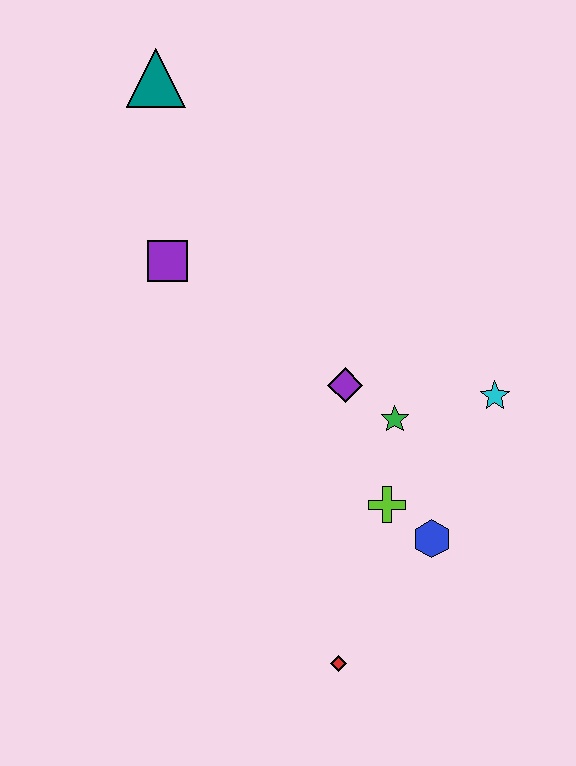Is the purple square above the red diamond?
Yes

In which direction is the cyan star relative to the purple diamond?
The cyan star is to the right of the purple diamond.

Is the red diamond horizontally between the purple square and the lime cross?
Yes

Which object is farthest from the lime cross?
The teal triangle is farthest from the lime cross.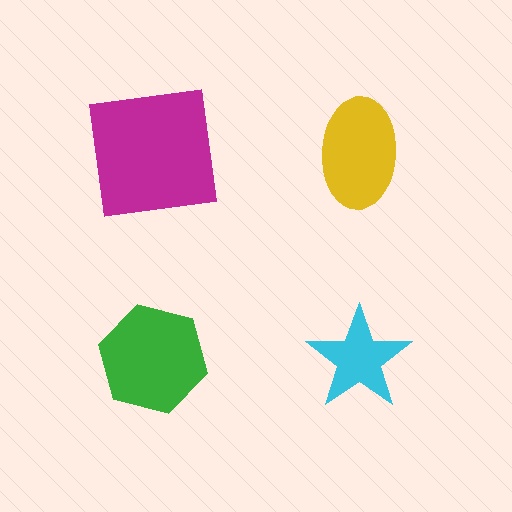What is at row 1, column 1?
A magenta square.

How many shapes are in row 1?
2 shapes.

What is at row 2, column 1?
A green hexagon.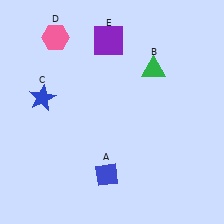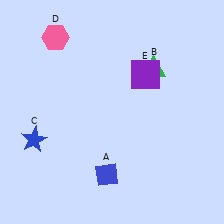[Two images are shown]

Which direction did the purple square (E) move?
The purple square (E) moved right.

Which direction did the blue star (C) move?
The blue star (C) moved down.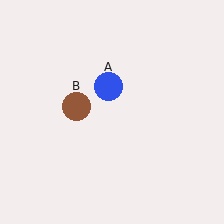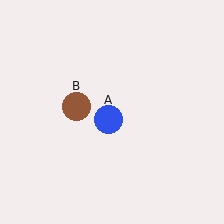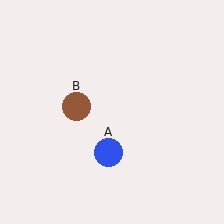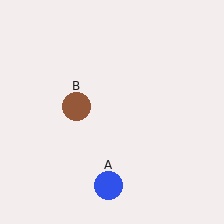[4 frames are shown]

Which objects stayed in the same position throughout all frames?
Brown circle (object B) remained stationary.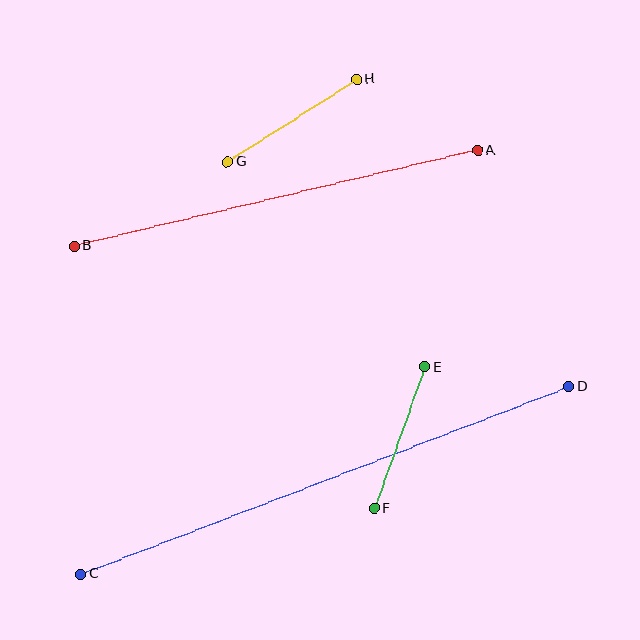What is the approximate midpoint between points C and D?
The midpoint is at approximately (325, 480) pixels.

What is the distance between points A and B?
The distance is approximately 414 pixels.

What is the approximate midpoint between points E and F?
The midpoint is at approximately (400, 438) pixels.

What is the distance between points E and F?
The distance is approximately 150 pixels.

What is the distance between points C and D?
The distance is approximately 523 pixels.